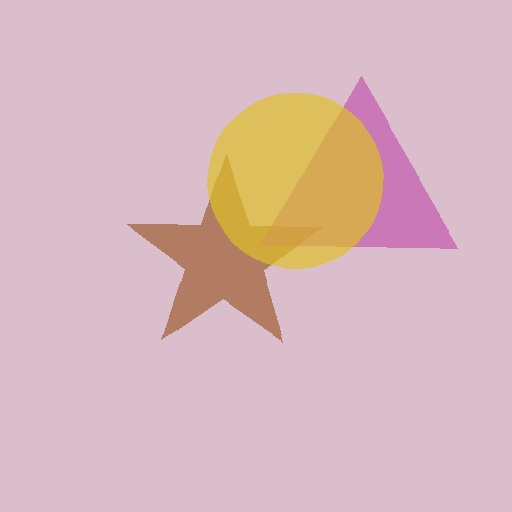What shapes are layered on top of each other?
The layered shapes are: a brown star, a magenta triangle, a yellow circle.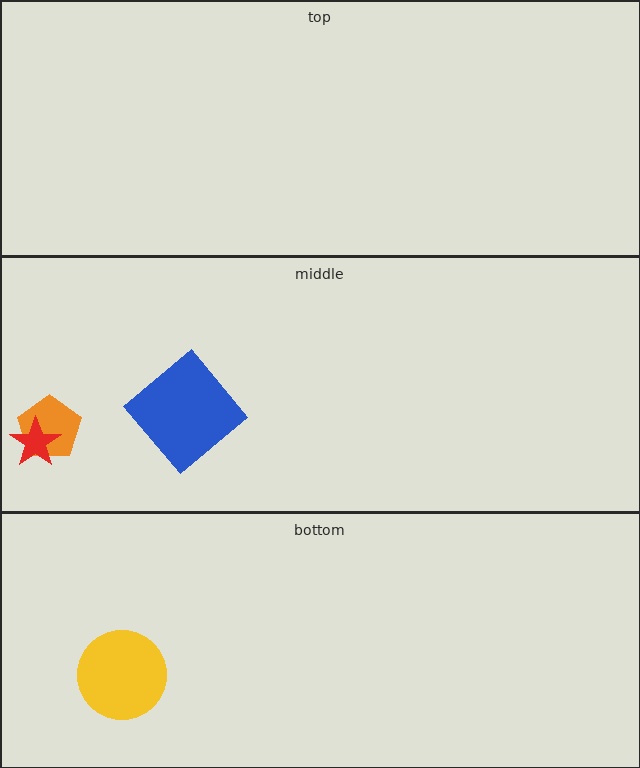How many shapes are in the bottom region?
1.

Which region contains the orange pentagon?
The middle region.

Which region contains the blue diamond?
The middle region.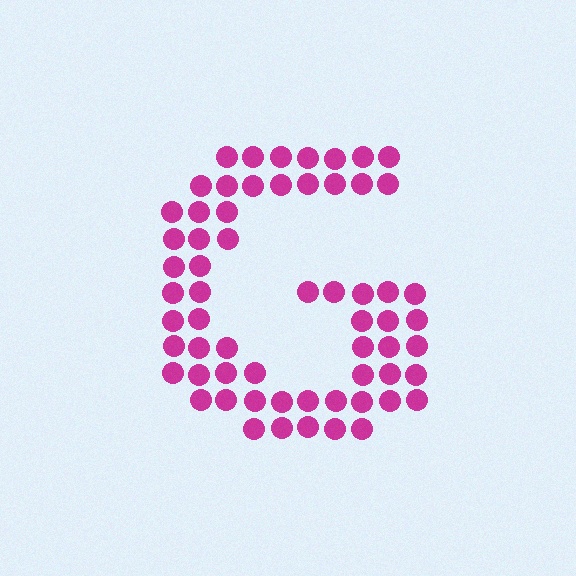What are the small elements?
The small elements are circles.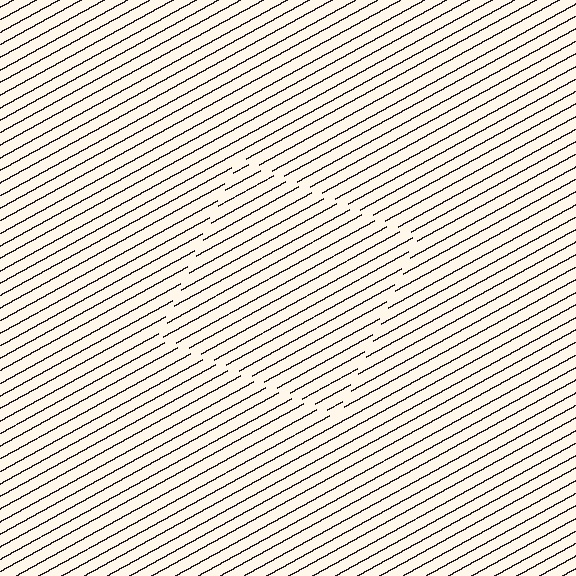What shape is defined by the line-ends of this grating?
An illusory square. The interior of the shape contains the same grating, shifted by half a period — the contour is defined by the phase discontinuity where line-ends from the inner and outer gratings abut.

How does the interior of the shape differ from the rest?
The interior of the shape contains the same grating, shifted by half a period — the contour is defined by the phase discontinuity where line-ends from the inner and outer gratings abut.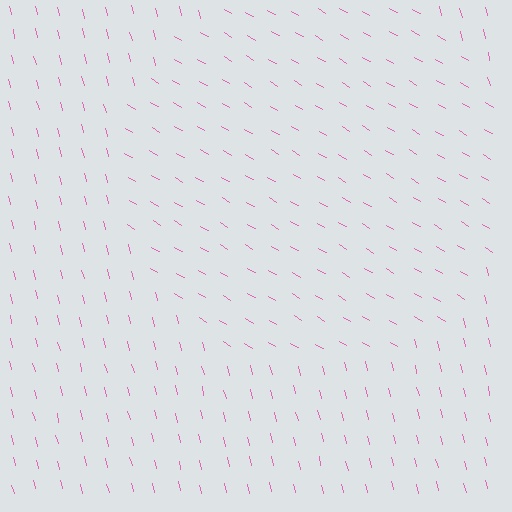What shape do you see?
I see a circle.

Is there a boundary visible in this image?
Yes, there is a texture boundary formed by a change in line orientation.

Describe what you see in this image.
The image is filled with small pink line segments. A circle region in the image has lines oriented differently from the surrounding lines, creating a visible texture boundary.